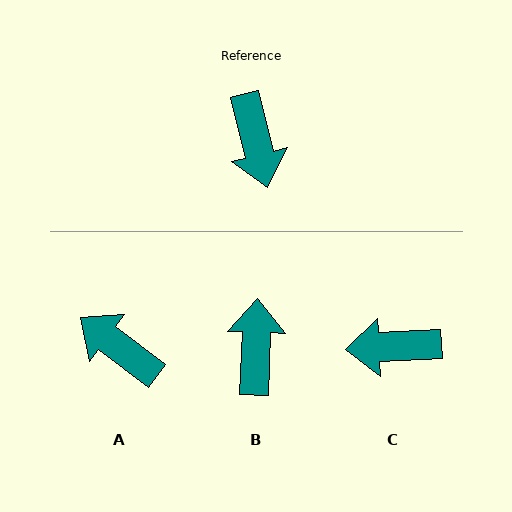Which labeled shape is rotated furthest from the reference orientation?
B, about 164 degrees away.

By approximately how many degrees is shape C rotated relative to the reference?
Approximately 101 degrees clockwise.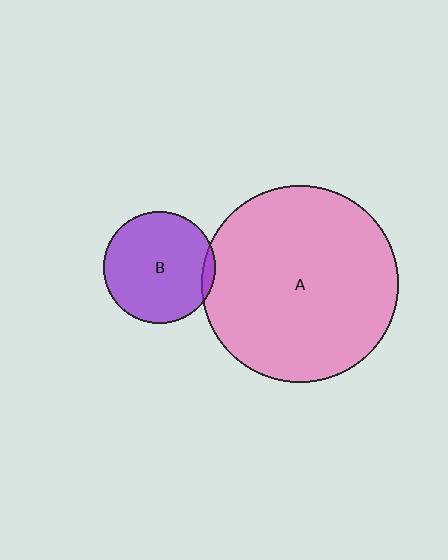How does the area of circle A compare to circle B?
Approximately 3.1 times.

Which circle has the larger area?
Circle A (pink).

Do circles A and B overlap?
Yes.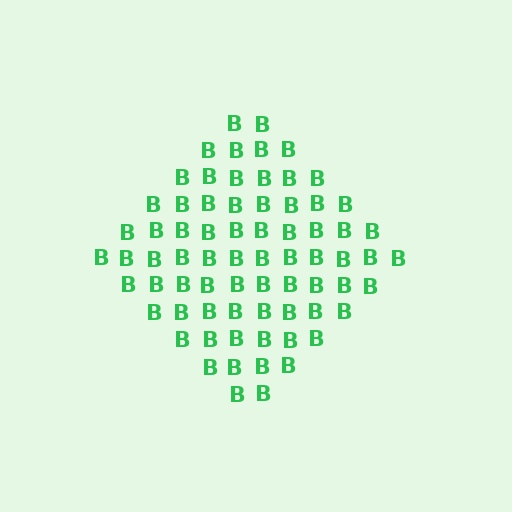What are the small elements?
The small elements are letter B's.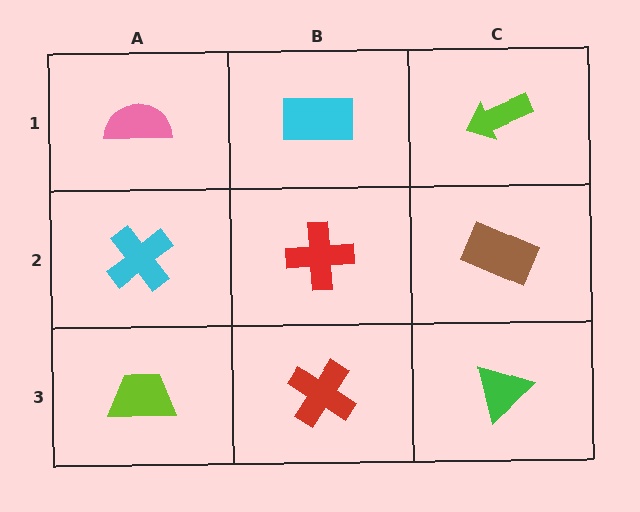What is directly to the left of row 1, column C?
A cyan rectangle.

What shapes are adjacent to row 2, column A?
A pink semicircle (row 1, column A), a lime trapezoid (row 3, column A), a red cross (row 2, column B).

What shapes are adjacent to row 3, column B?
A red cross (row 2, column B), a lime trapezoid (row 3, column A), a green triangle (row 3, column C).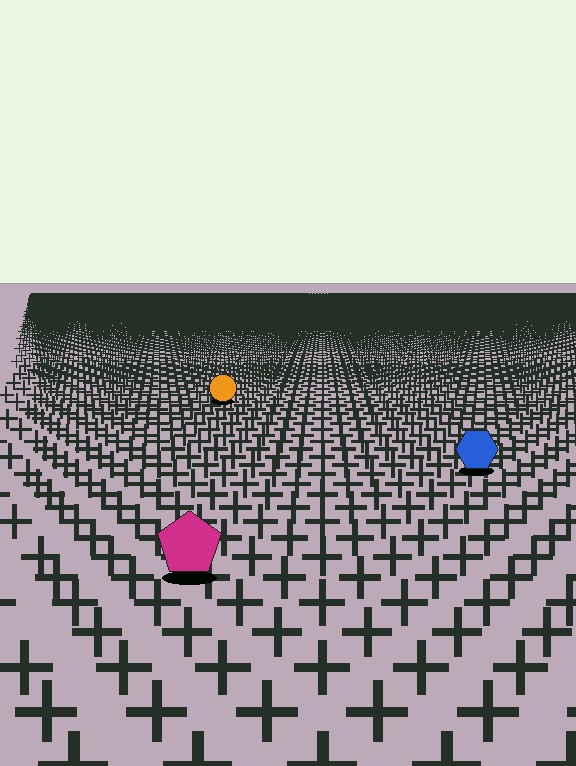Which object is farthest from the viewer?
The orange circle is farthest from the viewer. It appears smaller and the ground texture around it is denser.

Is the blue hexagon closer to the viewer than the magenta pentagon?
No. The magenta pentagon is closer — you can tell from the texture gradient: the ground texture is coarser near it.